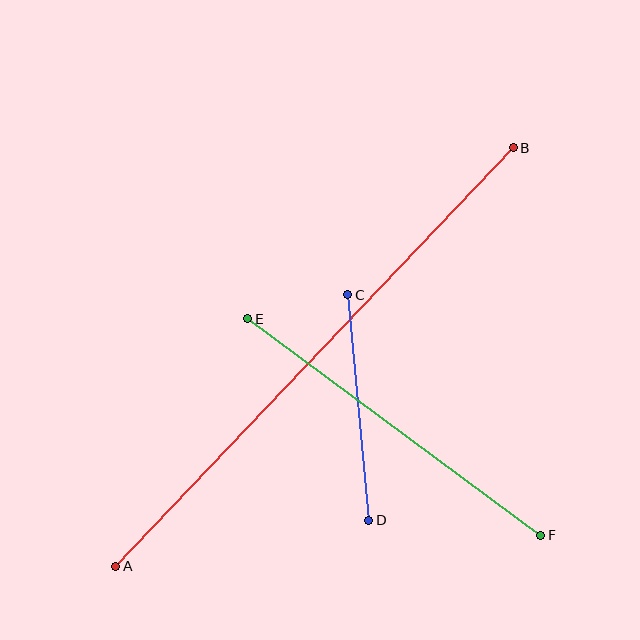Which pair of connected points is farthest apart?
Points A and B are farthest apart.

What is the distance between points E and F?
The distance is approximately 364 pixels.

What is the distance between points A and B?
The distance is approximately 577 pixels.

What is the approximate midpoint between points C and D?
The midpoint is at approximately (358, 407) pixels.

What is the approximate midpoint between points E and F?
The midpoint is at approximately (394, 427) pixels.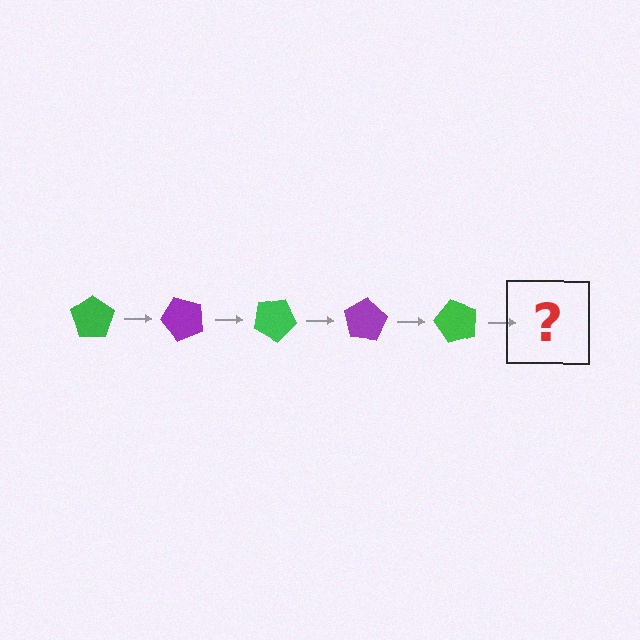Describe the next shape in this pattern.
It should be a purple pentagon, rotated 250 degrees from the start.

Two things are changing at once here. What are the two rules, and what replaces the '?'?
The two rules are that it rotates 50 degrees each step and the color cycles through green and purple. The '?' should be a purple pentagon, rotated 250 degrees from the start.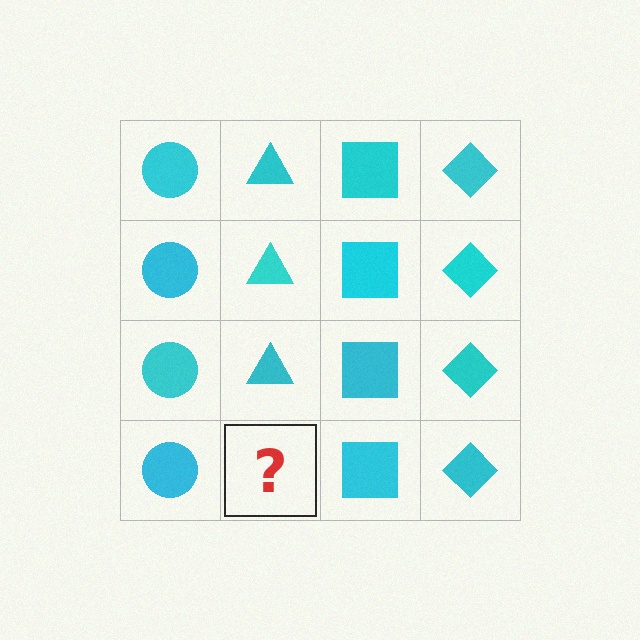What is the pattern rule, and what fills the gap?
The rule is that each column has a consistent shape. The gap should be filled with a cyan triangle.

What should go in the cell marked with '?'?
The missing cell should contain a cyan triangle.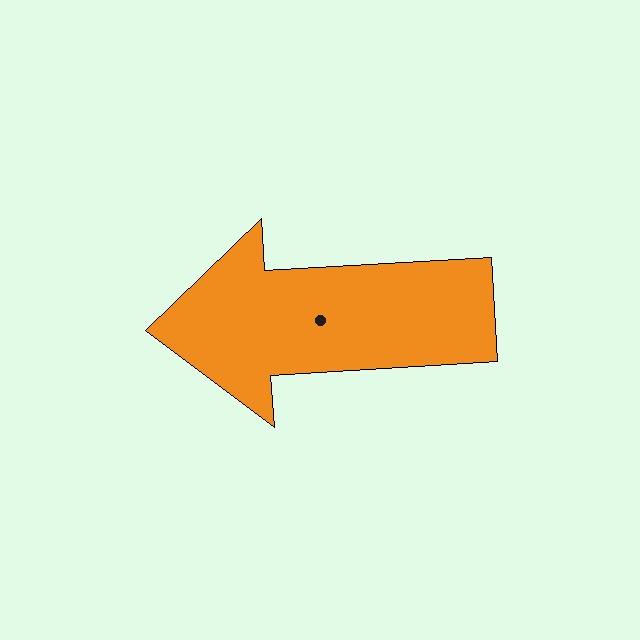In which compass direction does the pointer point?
West.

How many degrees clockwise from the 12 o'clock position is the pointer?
Approximately 267 degrees.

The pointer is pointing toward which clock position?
Roughly 9 o'clock.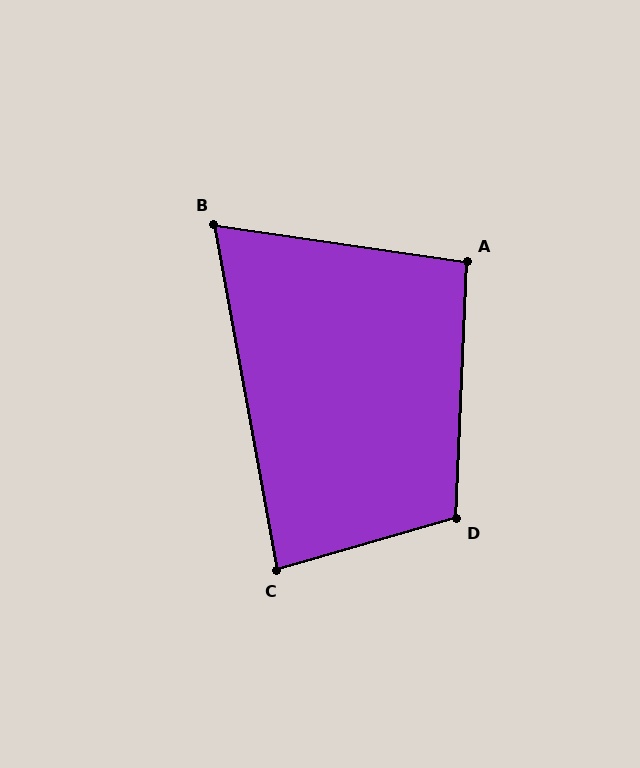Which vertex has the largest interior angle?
D, at approximately 108 degrees.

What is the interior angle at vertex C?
Approximately 84 degrees (acute).